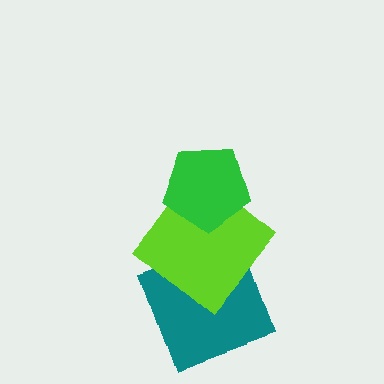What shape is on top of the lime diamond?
The green pentagon is on top of the lime diamond.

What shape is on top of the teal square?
The lime diamond is on top of the teal square.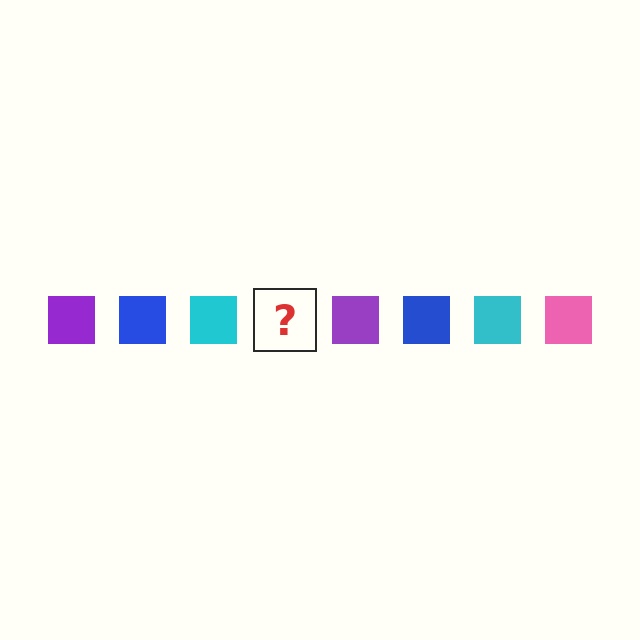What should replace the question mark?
The question mark should be replaced with a pink square.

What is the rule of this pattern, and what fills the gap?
The rule is that the pattern cycles through purple, blue, cyan, pink squares. The gap should be filled with a pink square.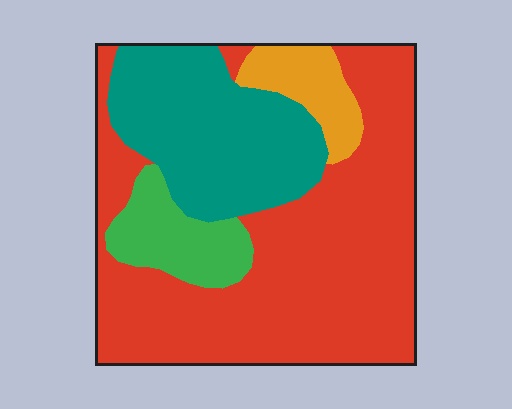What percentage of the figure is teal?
Teal covers 26% of the figure.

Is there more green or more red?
Red.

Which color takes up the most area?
Red, at roughly 55%.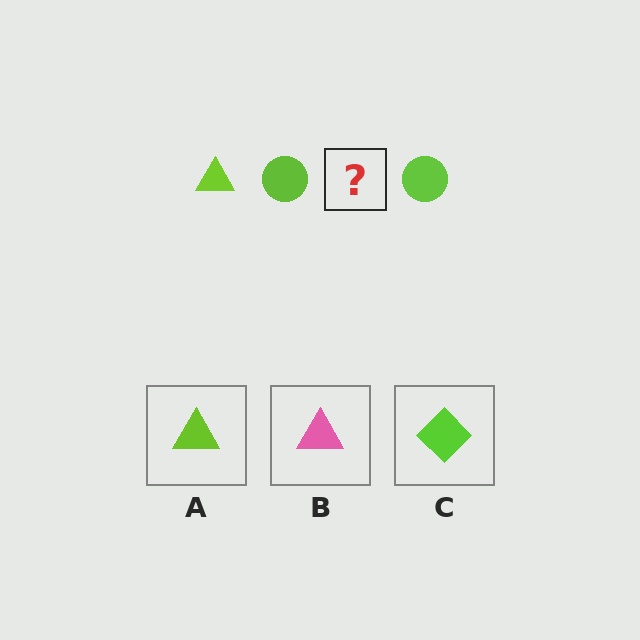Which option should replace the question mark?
Option A.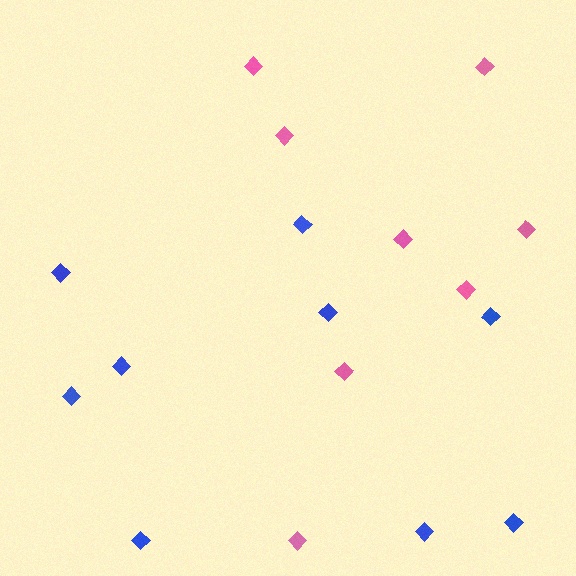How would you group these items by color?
There are 2 groups: one group of blue diamonds (9) and one group of pink diamonds (8).